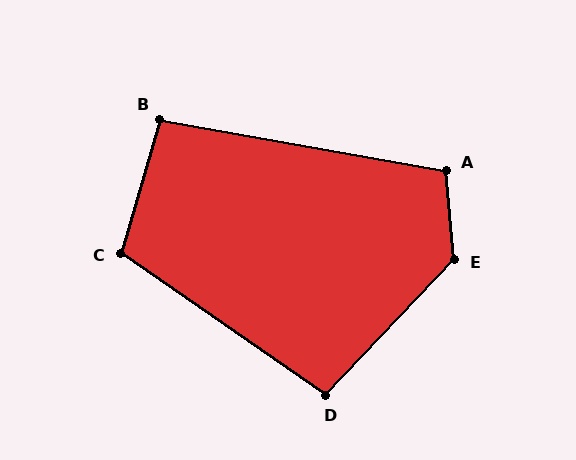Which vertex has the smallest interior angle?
B, at approximately 96 degrees.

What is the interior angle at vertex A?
Approximately 105 degrees (obtuse).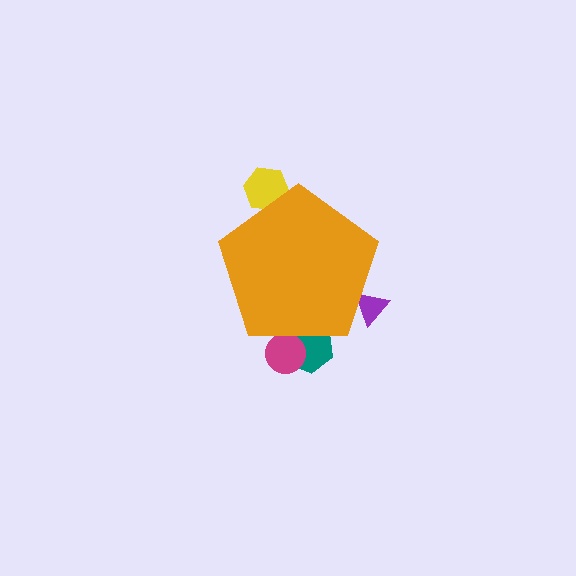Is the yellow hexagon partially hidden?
Yes, the yellow hexagon is partially hidden behind the orange pentagon.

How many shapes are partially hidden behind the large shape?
4 shapes are partially hidden.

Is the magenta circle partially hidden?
Yes, the magenta circle is partially hidden behind the orange pentagon.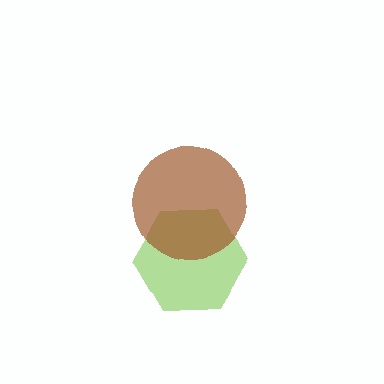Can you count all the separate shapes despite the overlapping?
Yes, there are 2 separate shapes.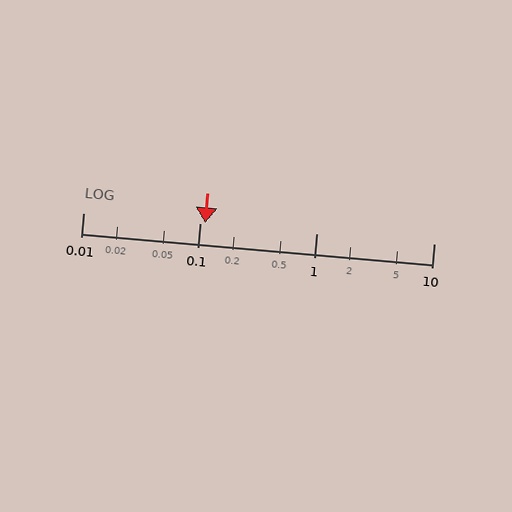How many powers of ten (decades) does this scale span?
The scale spans 3 decades, from 0.01 to 10.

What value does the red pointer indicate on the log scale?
The pointer indicates approximately 0.11.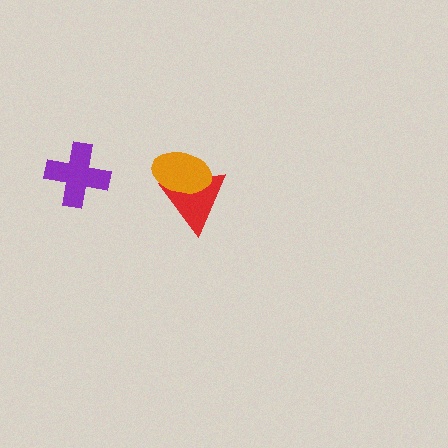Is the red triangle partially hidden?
Yes, it is partially covered by another shape.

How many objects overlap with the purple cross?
0 objects overlap with the purple cross.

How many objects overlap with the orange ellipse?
1 object overlaps with the orange ellipse.